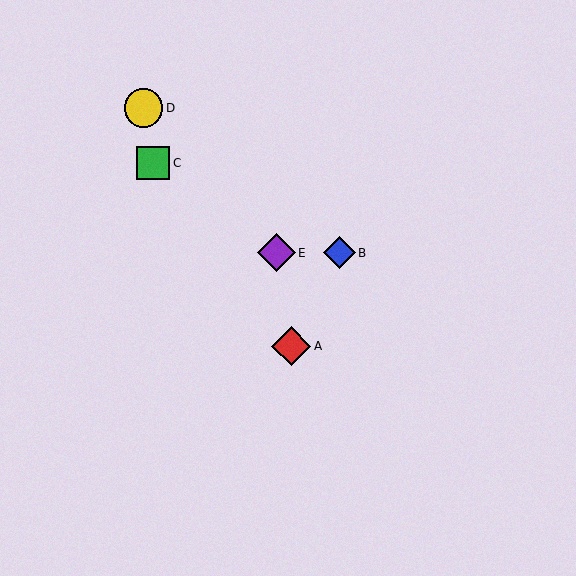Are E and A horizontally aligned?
No, E is at y≈253 and A is at y≈346.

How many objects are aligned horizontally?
2 objects (B, E) are aligned horizontally.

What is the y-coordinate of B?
Object B is at y≈253.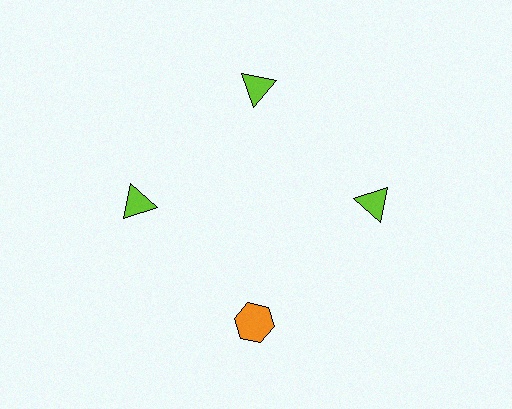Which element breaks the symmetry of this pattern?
The orange hexagon at roughly the 6 o'clock position breaks the symmetry. All other shapes are lime triangles.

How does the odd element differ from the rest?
It differs in both color (orange instead of lime) and shape (hexagon instead of triangle).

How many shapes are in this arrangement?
There are 4 shapes arranged in a ring pattern.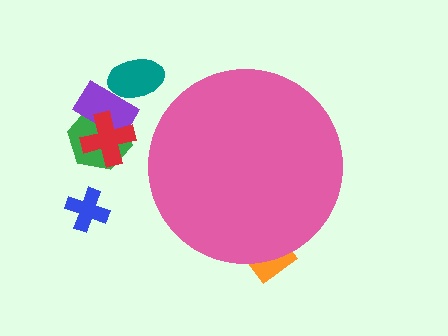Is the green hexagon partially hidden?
No, the green hexagon is fully visible.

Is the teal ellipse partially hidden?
No, the teal ellipse is fully visible.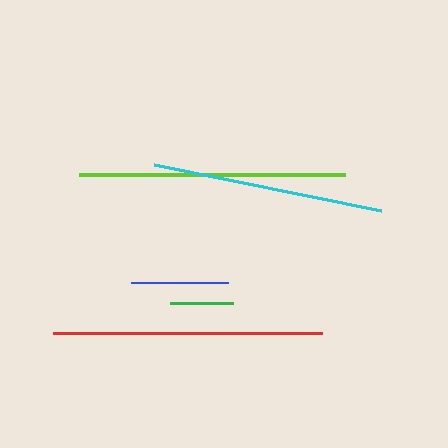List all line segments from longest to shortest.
From longest to shortest: red, lime, cyan, blue, green.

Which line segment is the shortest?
The green line is the shortest at approximately 63 pixels.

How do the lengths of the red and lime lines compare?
The red and lime lines are approximately the same length.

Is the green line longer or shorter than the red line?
The red line is longer than the green line.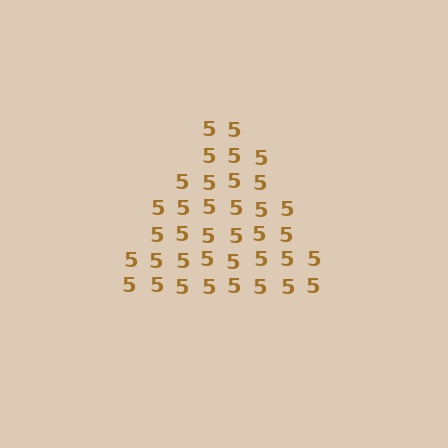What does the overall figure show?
The overall figure shows a triangle.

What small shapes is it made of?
It is made of small digit 5's.